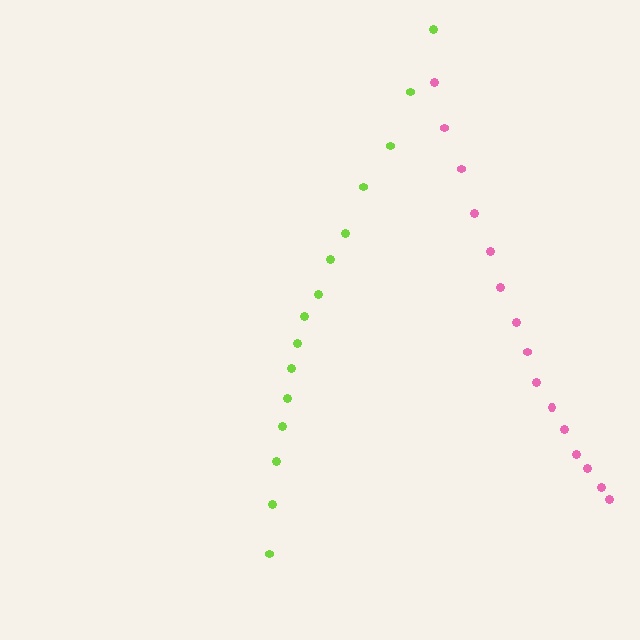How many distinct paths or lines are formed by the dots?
There are 2 distinct paths.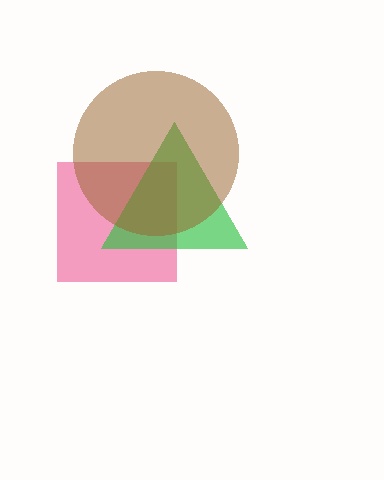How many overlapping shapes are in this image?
There are 3 overlapping shapes in the image.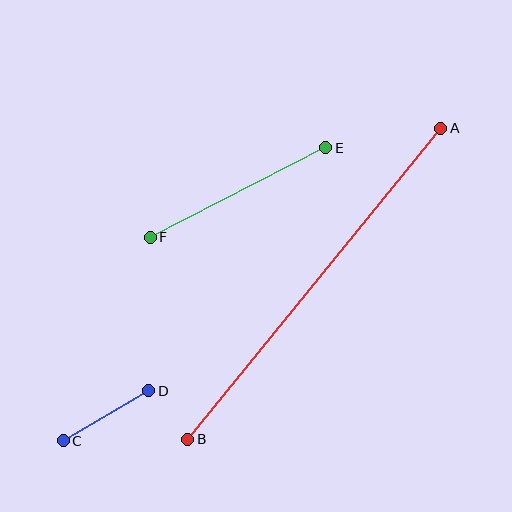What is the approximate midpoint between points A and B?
The midpoint is at approximately (314, 284) pixels.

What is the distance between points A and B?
The distance is approximately 401 pixels.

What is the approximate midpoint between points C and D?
The midpoint is at approximately (106, 416) pixels.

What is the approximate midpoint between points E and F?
The midpoint is at approximately (238, 193) pixels.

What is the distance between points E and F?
The distance is approximately 197 pixels.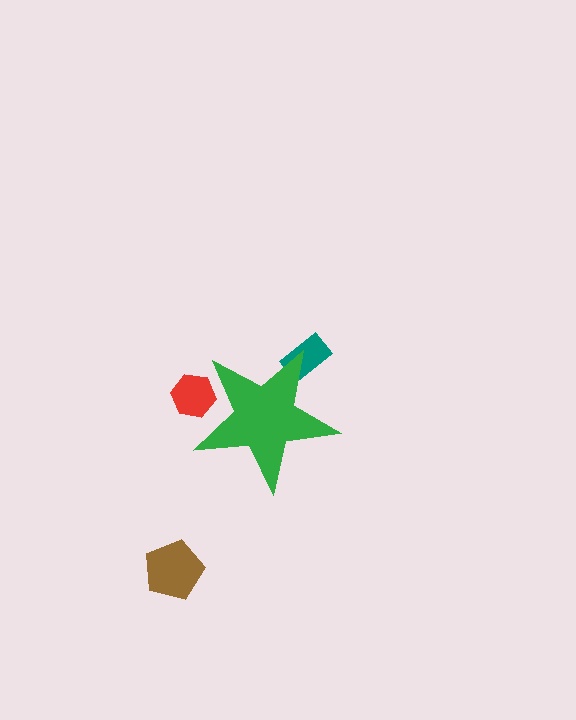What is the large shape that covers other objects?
A green star.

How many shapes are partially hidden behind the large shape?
2 shapes are partially hidden.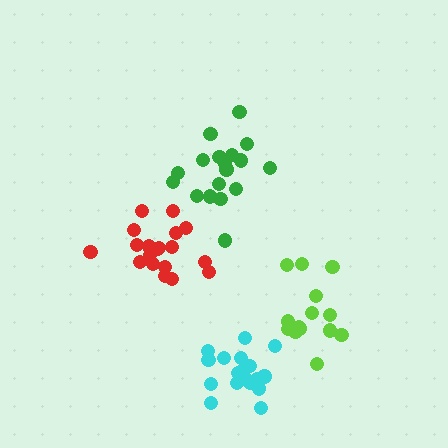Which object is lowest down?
The cyan cluster is bottommost.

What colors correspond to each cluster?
The clusters are colored: green, cyan, lime, red.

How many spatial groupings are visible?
There are 4 spatial groupings.